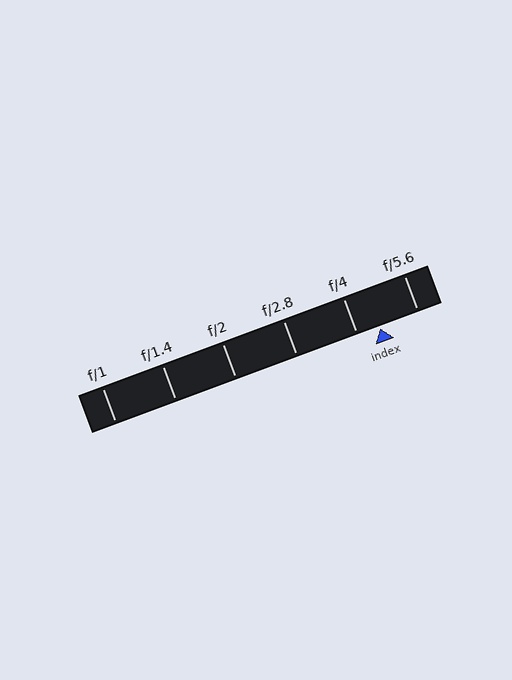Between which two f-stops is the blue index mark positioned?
The index mark is between f/4 and f/5.6.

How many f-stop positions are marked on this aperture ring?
There are 6 f-stop positions marked.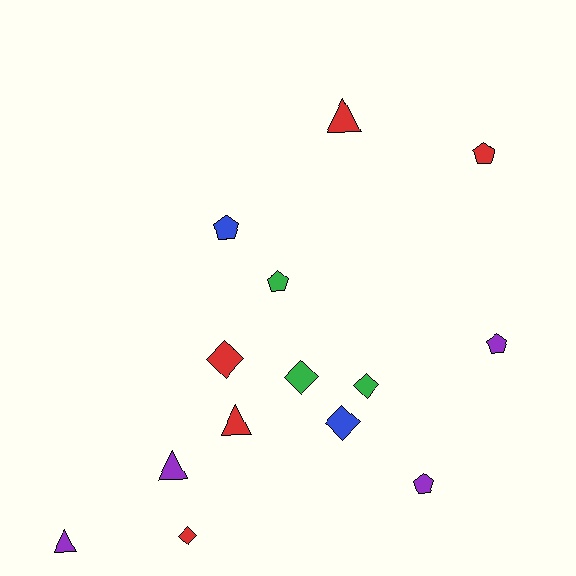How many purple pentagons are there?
There are 2 purple pentagons.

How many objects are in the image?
There are 14 objects.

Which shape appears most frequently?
Pentagon, with 5 objects.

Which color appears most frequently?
Red, with 5 objects.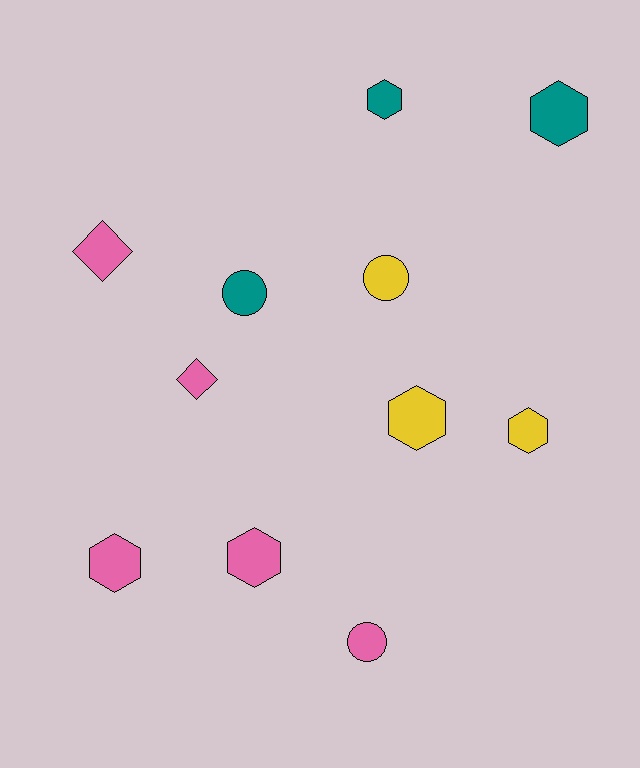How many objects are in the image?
There are 11 objects.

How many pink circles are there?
There is 1 pink circle.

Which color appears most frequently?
Pink, with 5 objects.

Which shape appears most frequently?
Hexagon, with 6 objects.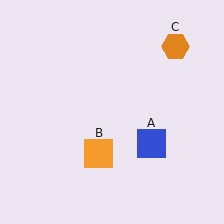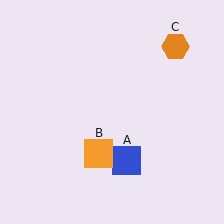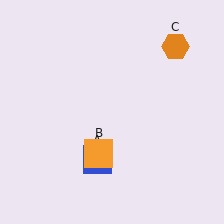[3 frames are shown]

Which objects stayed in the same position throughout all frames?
Orange square (object B) and orange hexagon (object C) remained stationary.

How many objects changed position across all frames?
1 object changed position: blue square (object A).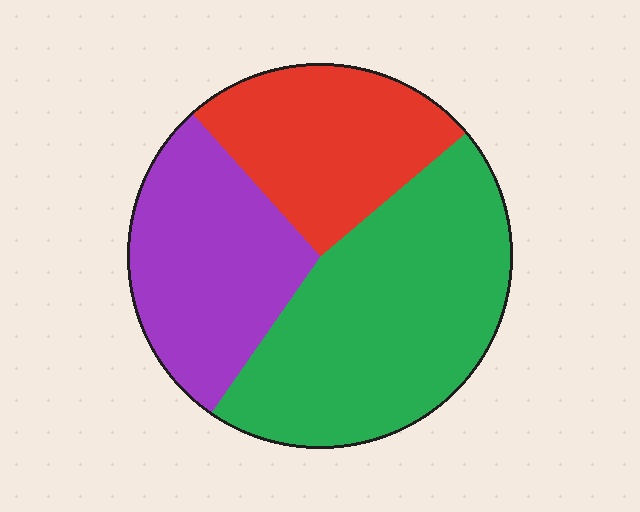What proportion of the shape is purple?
Purple takes up about one quarter (1/4) of the shape.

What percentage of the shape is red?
Red takes up about one quarter (1/4) of the shape.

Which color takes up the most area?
Green, at roughly 45%.